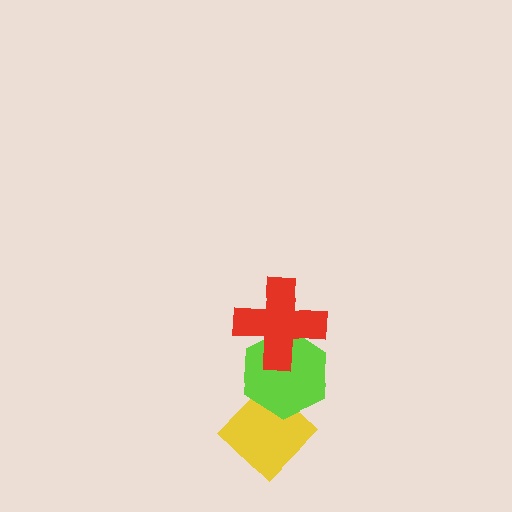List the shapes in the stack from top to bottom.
From top to bottom: the red cross, the lime hexagon, the yellow diamond.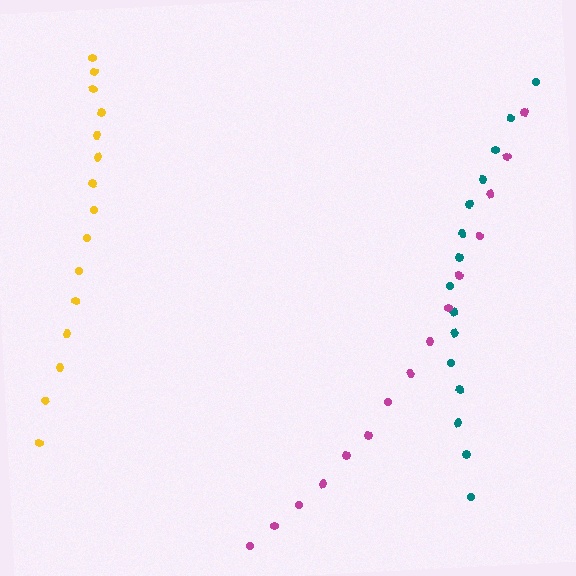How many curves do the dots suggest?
There are 3 distinct paths.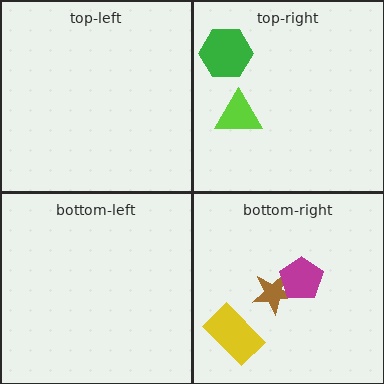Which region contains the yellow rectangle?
The bottom-right region.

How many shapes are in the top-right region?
2.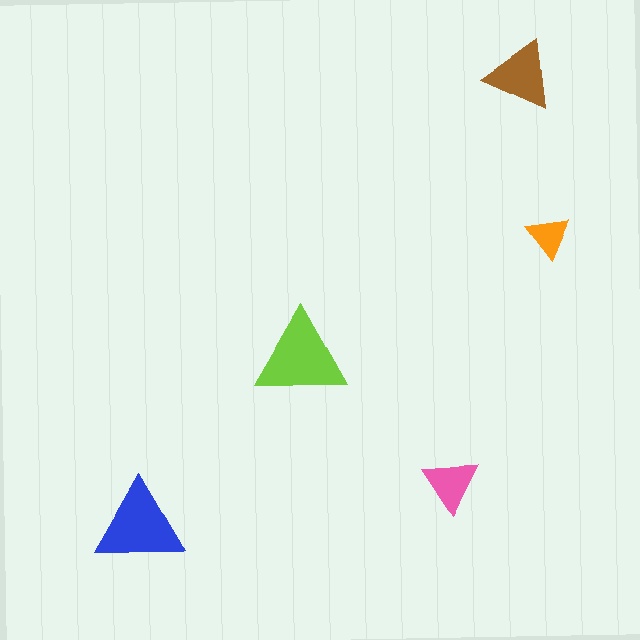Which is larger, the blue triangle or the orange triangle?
The blue one.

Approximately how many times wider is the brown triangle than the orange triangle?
About 1.5 times wider.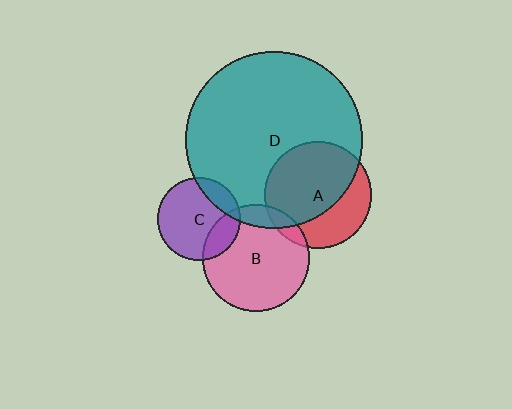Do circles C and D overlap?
Yes.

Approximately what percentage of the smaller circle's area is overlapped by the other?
Approximately 20%.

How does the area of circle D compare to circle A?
Approximately 2.8 times.